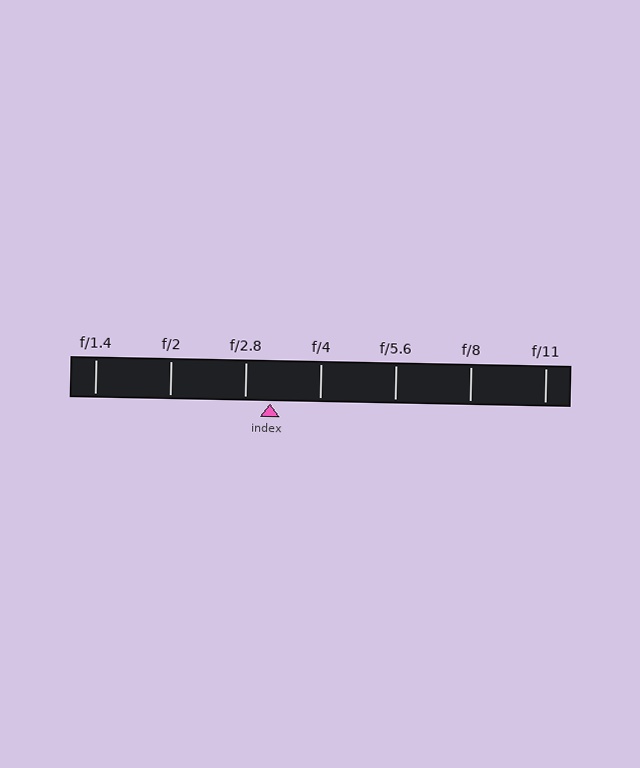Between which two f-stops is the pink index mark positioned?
The index mark is between f/2.8 and f/4.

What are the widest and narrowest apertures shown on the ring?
The widest aperture shown is f/1.4 and the narrowest is f/11.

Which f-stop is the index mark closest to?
The index mark is closest to f/2.8.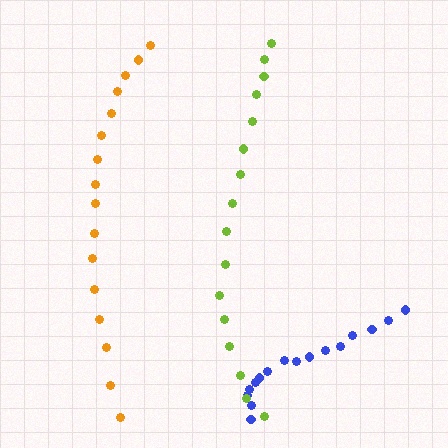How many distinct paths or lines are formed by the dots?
There are 3 distinct paths.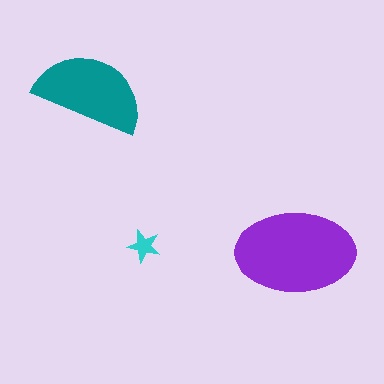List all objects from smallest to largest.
The cyan star, the teal semicircle, the purple ellipse.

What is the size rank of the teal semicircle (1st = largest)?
2nd.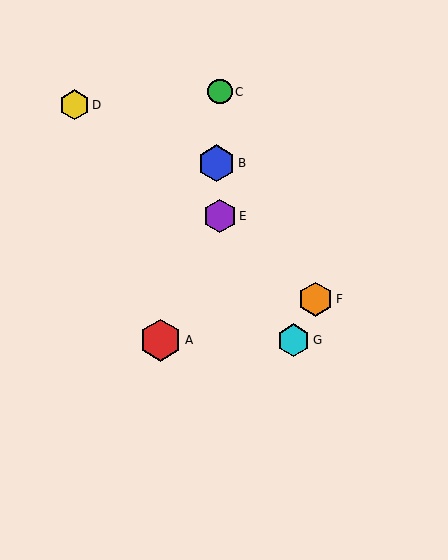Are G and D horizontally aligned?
No, G is at y≈340 and D is at y≈105.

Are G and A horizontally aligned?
Yes, both are at y≈340.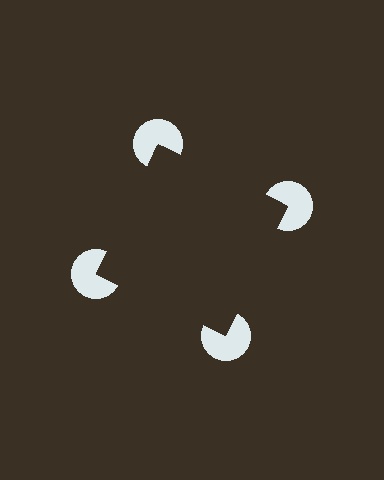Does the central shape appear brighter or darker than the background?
It typically appears slightly darker than the background, even though no actual brightness change is drawn.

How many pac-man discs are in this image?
There are 4 — one at each vertex of the illusory square.